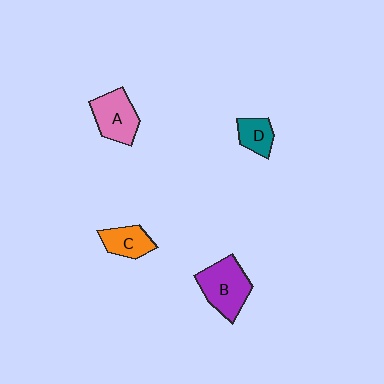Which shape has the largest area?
Shape B (purple).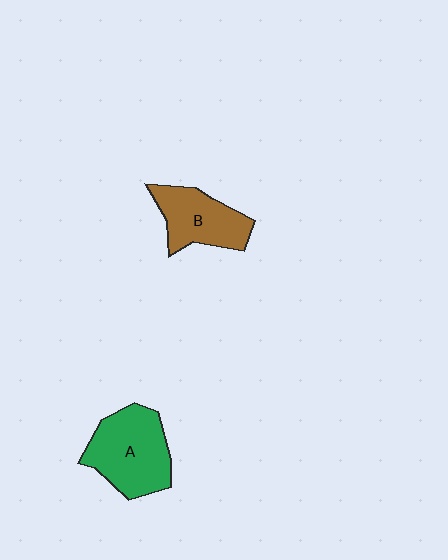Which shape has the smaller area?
Shape B (brown).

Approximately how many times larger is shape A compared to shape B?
Approximately 1.3 times.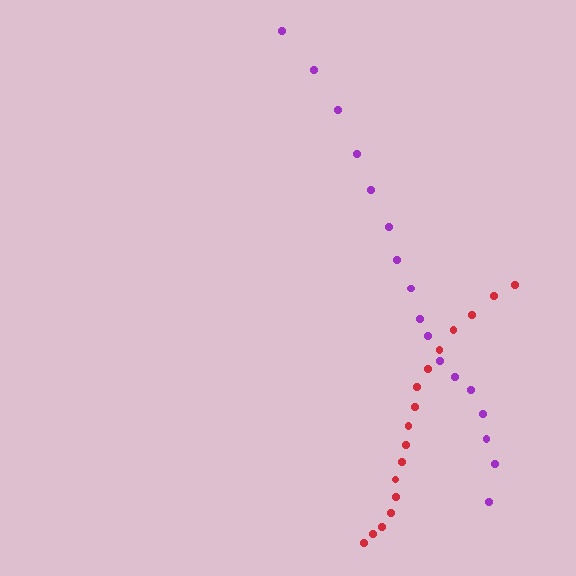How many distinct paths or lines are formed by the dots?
There are 2 distinct paths.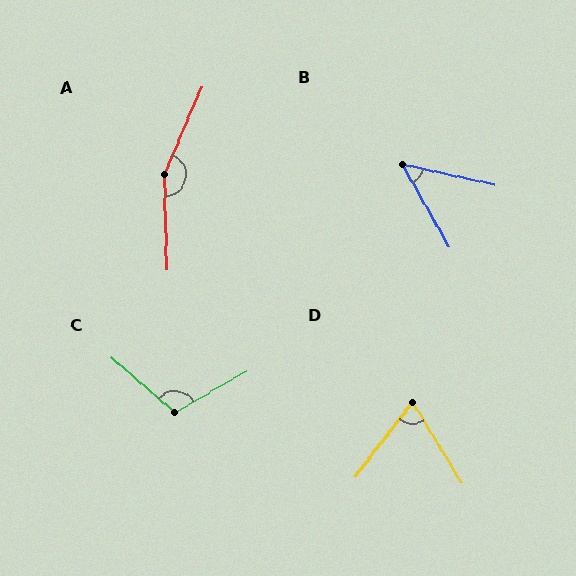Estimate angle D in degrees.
Approximately 69 degrees.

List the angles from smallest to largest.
B (48°), D (69°), C (109°), A (155°).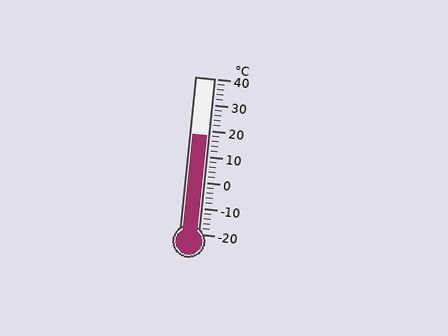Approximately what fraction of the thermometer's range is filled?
The thermometer is filled to approximately 65% of its range.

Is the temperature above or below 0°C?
The temperature is above 0°C.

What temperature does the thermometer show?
The thermometer shows approximately 18°C.